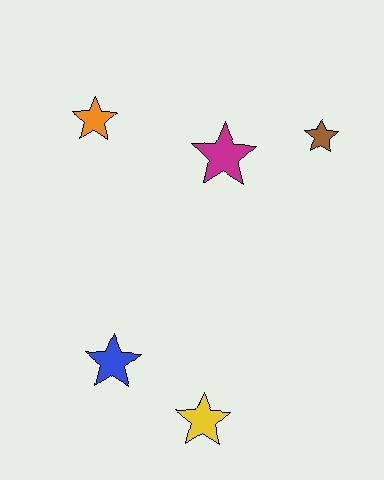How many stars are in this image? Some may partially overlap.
There are 5 stars.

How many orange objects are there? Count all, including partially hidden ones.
There is 1 orange object.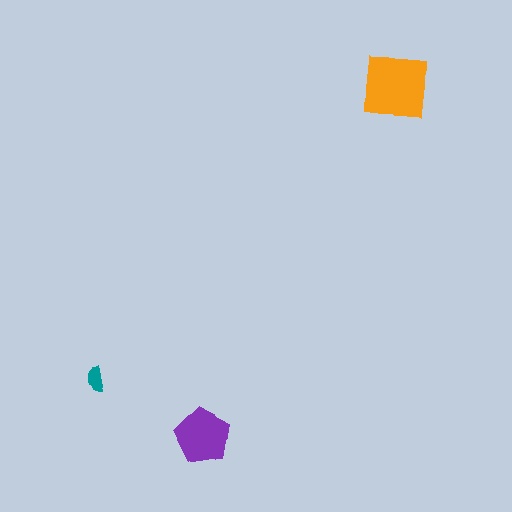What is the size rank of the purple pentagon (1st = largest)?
2nd.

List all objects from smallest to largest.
The teal semicircle, the purple pentagon, the orange square.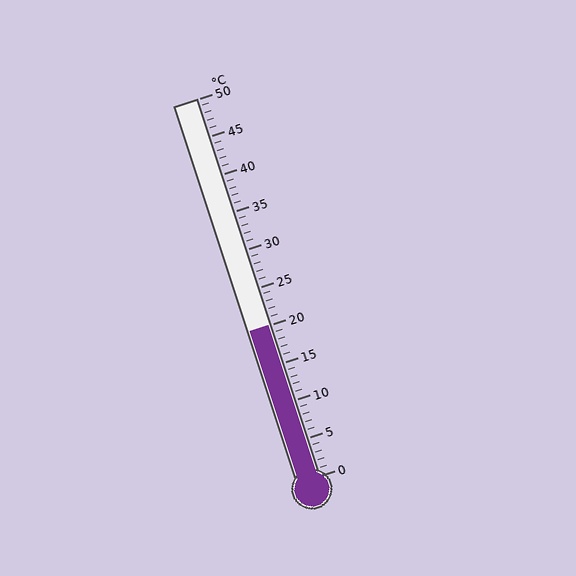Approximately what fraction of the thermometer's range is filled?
The thermometer is filled to approximately 40% of its range.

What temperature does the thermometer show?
The thermometer shows approximately 20°C.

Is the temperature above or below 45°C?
The temperature is below 45°C.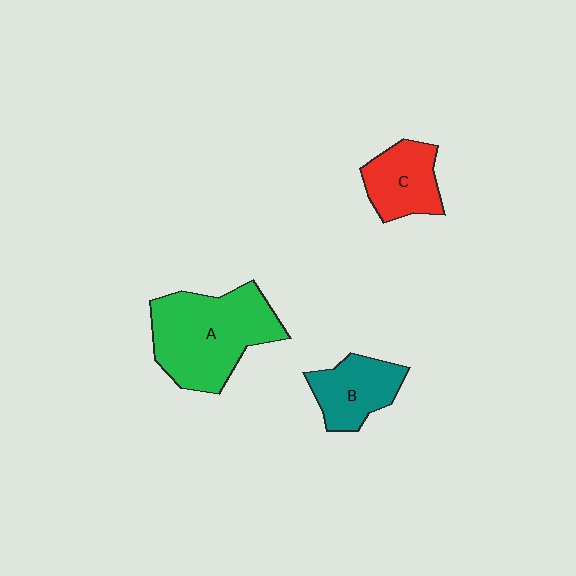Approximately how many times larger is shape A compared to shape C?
Approximately 2.0 times.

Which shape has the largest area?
Shape A (green).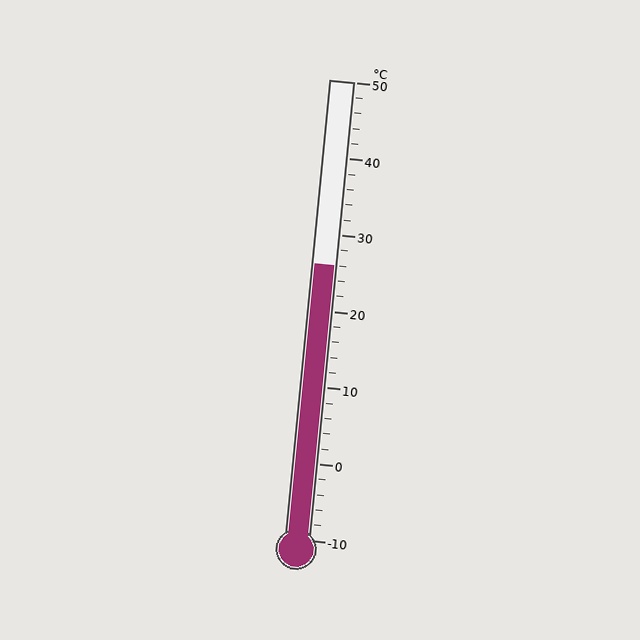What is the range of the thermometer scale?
The thermometer scale ranges from -10°C to 50°C.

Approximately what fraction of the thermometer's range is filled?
The thermometer is filled to approximately 60% of its range.